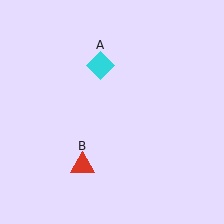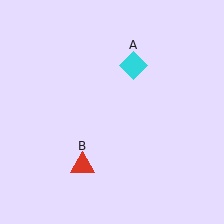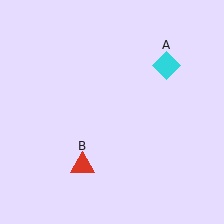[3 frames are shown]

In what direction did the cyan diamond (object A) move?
The cyan diamond (object A) moved right.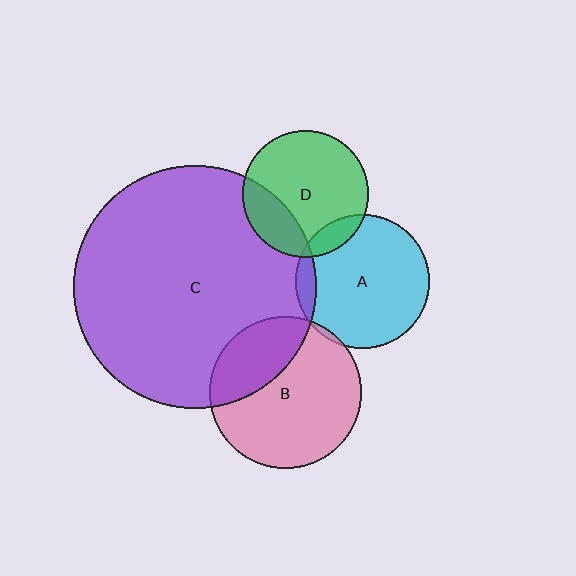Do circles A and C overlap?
Yes.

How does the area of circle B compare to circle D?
Approximately 1.4 times.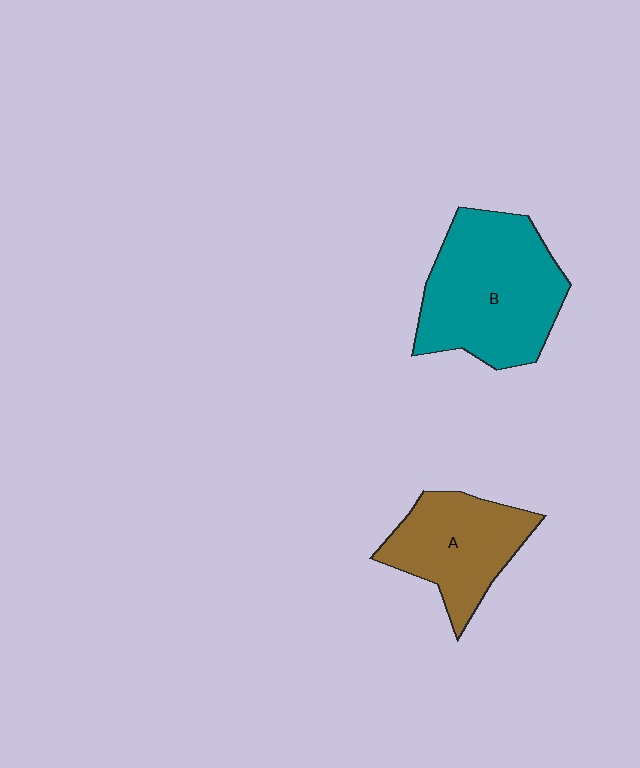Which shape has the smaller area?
Shape A (brown).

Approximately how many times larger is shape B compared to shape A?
Approximately 1.5 times.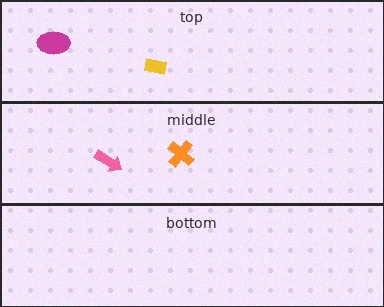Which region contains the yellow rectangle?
The top region.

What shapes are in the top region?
The yellow rectangle, the magenta ellipse.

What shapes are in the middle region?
The orange cross, the pink arrow.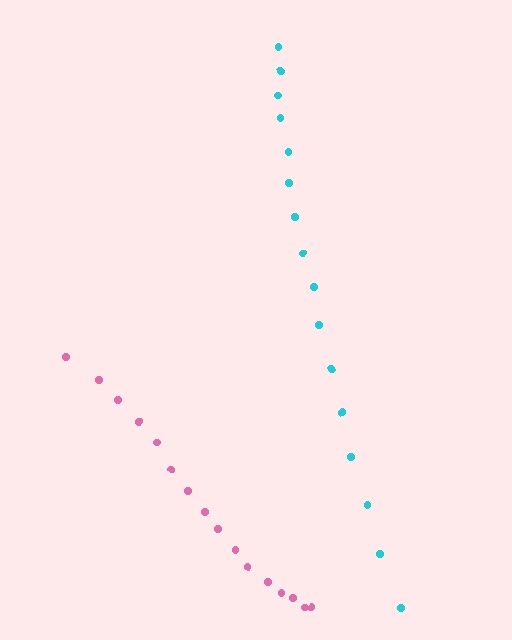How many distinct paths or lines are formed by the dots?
There are 2 distinct paths.